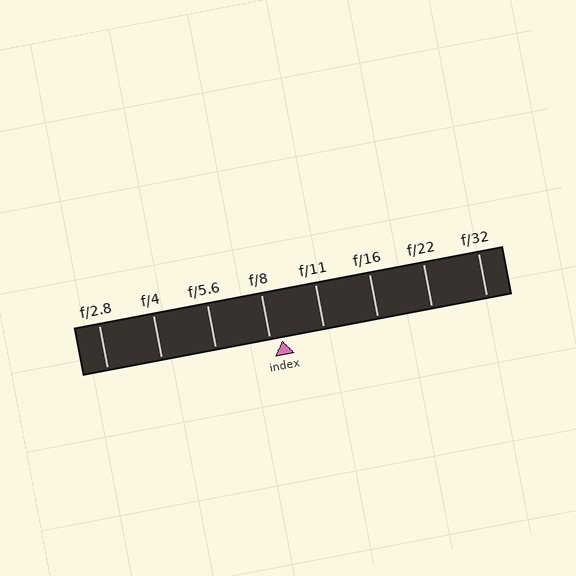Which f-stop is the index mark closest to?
The index mark is closest to f/8.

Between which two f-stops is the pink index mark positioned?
The index mark is between f/8 and f/11.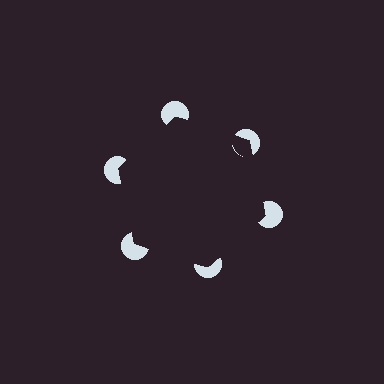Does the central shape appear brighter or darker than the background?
It typically appears slightly darker than the background, even though no actual brightness change is drawn.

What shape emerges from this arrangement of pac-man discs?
An illusory hexagon — its edges are inferred from the aligned wedge cuts in the pac-man discs, not physically drawn.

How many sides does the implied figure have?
6 sides.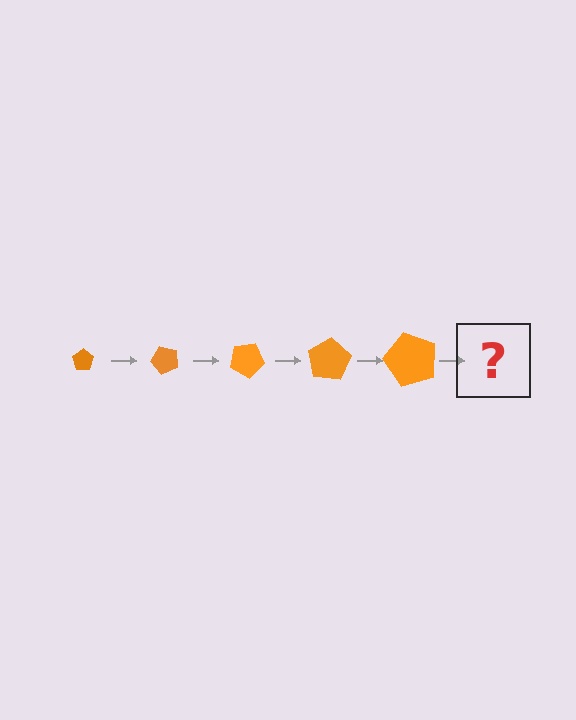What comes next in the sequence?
The next element should be a pentagon, larger than the previous one and rotated 250 degrees from the start.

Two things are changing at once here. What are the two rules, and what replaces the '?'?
The two rules are that the pentagon grows larger each step and it rotates 50 degrees each step. The '?' should be a pentagon, larger than the previous one and rotated 250 degrees from the start.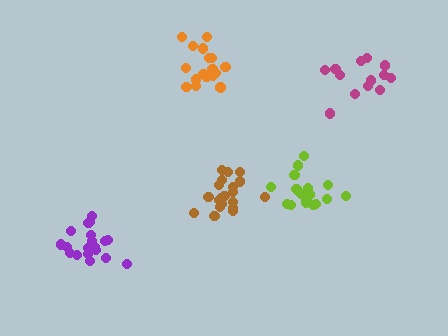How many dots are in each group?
Group 1: 19 dots, Group 2: 14 dots, Group 3: 20 dots, Group 4: 17 dots, Group 5: 19 dots (89 total).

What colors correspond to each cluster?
The clusters are colored: lime, magenta, brown, orange, purple.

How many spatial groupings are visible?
There are 5 spatial groupings.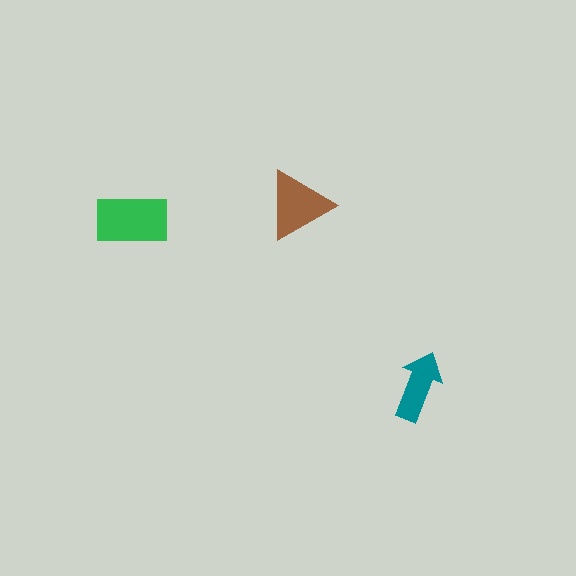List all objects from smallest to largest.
The teal arrow, the brown triangle, the green rectangle.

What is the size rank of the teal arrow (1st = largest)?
3rd.